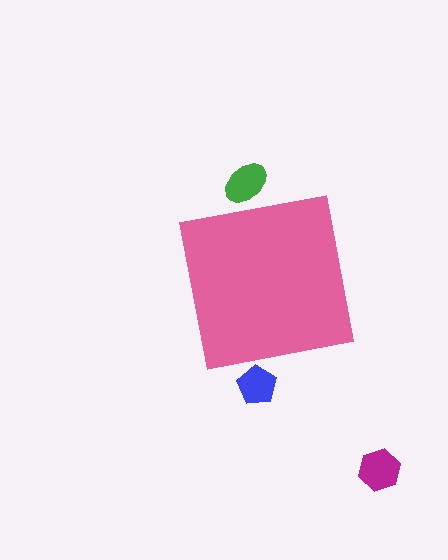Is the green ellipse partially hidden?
Yes, the green ellipse is partially hidden behind the pink square.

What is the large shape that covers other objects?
A pink square.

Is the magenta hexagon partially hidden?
No, the magenta hexagon is fully visible.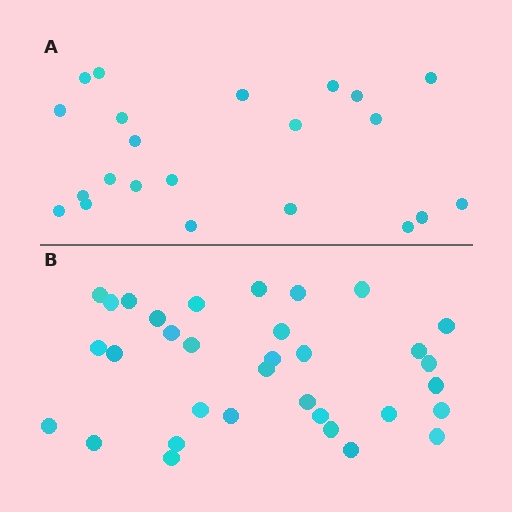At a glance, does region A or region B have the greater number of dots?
Region B (the bottom region) has more dots.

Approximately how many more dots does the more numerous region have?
Region B has roughly 12 or so more dots than region A.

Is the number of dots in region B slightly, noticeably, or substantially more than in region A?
Region B has substantially more. The ratio is roughly 1.5 to 1.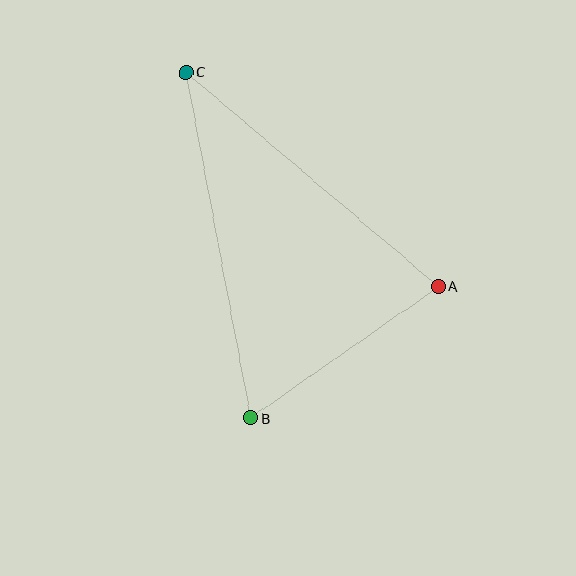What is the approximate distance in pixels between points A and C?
The distance between A and C is approximately 331 pixels.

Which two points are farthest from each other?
Points B and C are farthest from each other.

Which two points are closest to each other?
Points A and B are closest to each other.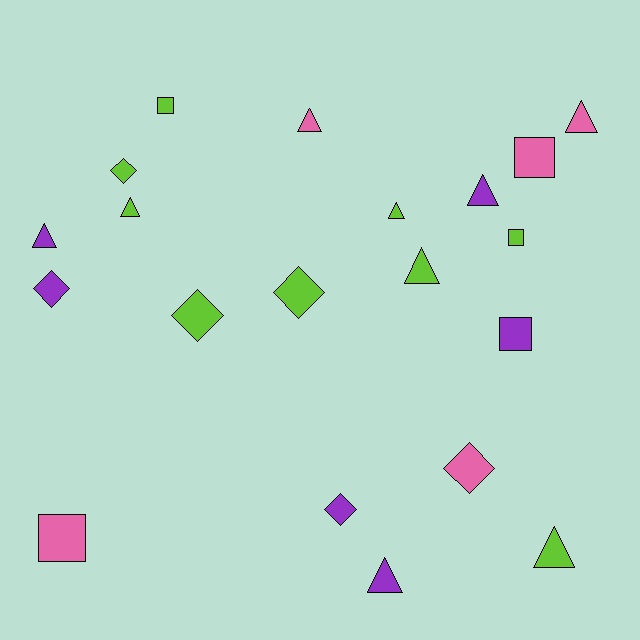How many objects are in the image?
There are 20 objects.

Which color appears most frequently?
Lime, with 9 objects.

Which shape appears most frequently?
Triangle, with 9 objects.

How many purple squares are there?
There is 1 purple square.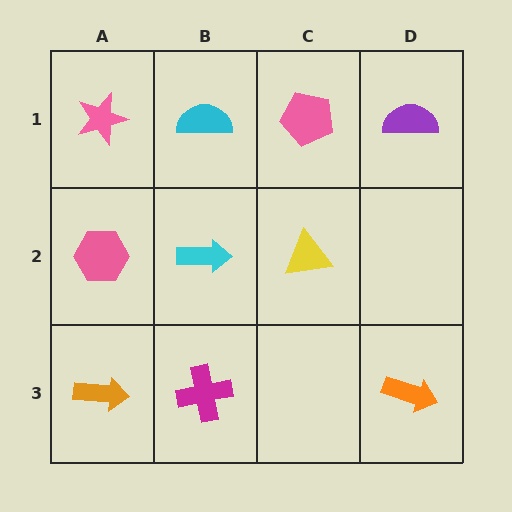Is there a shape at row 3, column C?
No, that cell is empty.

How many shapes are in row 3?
3 shapes.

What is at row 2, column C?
A yellow triangle.